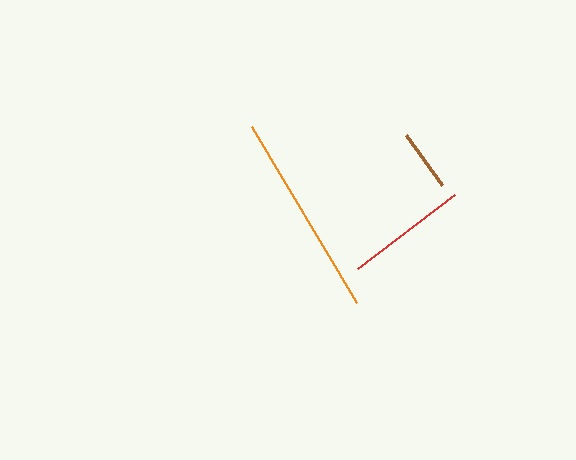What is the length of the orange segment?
The orange segment is approximately 205 pixels long.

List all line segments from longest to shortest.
From longest to shortest: orange, red, brown.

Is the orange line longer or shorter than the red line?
The orange line is longer than the red line.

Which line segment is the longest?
The orange line is the longest at approximately 205 pixels.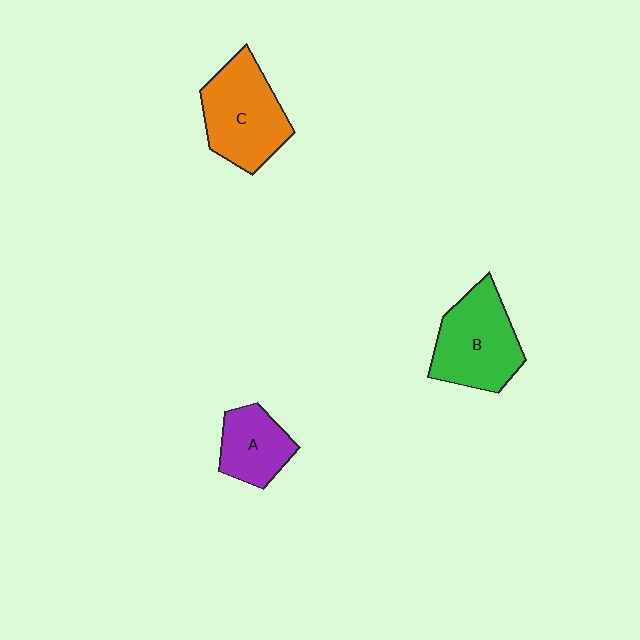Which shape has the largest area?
Shape C (orange).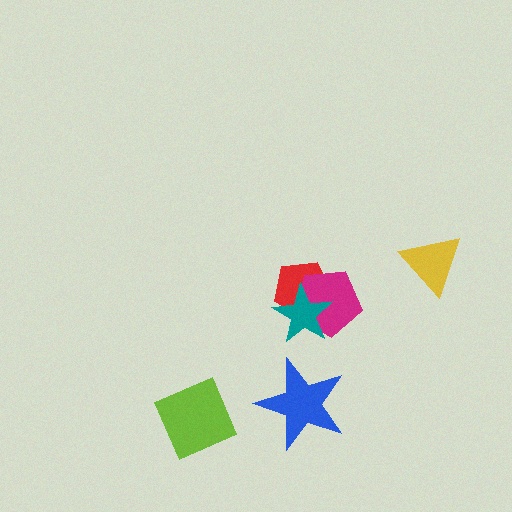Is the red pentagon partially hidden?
Yes, it is partially covered by another shape.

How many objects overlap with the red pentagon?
2 objects overlap with the red pentagon.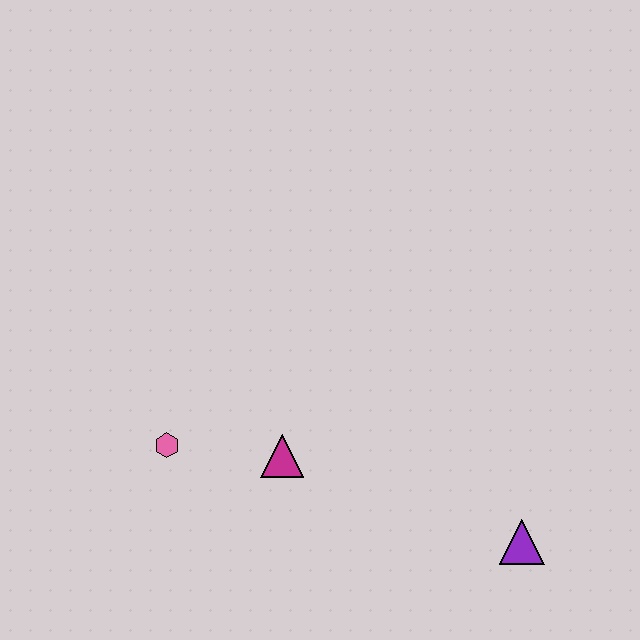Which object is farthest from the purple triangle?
The pink hexagon is farthest from the purple triangle.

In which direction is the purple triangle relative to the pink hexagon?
The purple triangle is to the right of the pink hexagon.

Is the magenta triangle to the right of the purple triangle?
No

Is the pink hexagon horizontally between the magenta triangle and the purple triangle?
No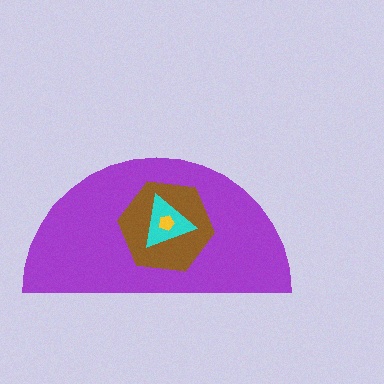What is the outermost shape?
The purple semicircle.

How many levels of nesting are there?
4.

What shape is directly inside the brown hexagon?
The cyan triangle.